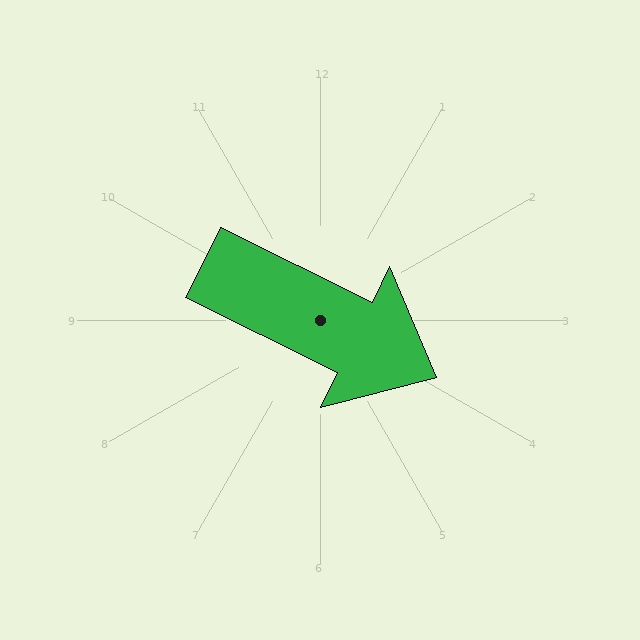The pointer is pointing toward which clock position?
Roughly 4 o'clock.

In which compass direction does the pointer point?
Southeast.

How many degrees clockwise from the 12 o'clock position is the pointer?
Approximately 116 degrees.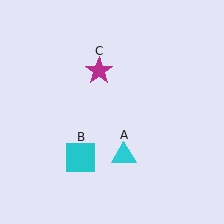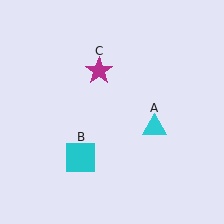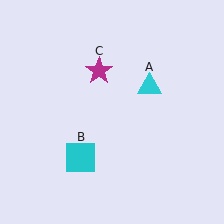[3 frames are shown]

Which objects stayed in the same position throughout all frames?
Cyan square (object B) and magenta star (object C) remained stationary.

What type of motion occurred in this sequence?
The cyan triangle (object A) rotated counterclockwise around the center of the scene.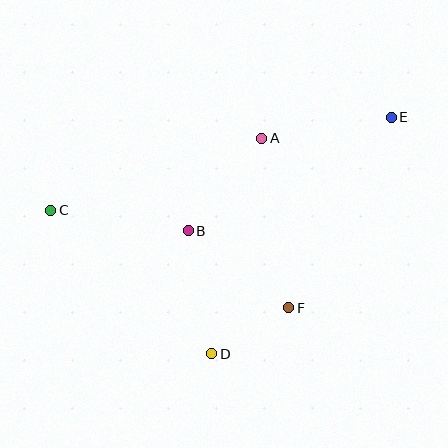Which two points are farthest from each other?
Points C and E are farthest from each other.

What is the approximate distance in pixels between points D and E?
The distance between D and E is approximately 297 pixels.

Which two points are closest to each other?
Points D and F are closest to each other.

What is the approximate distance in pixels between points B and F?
The distance between B and F is approximately 127 pixels.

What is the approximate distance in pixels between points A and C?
The distance between A and C is approximately 223 pixels.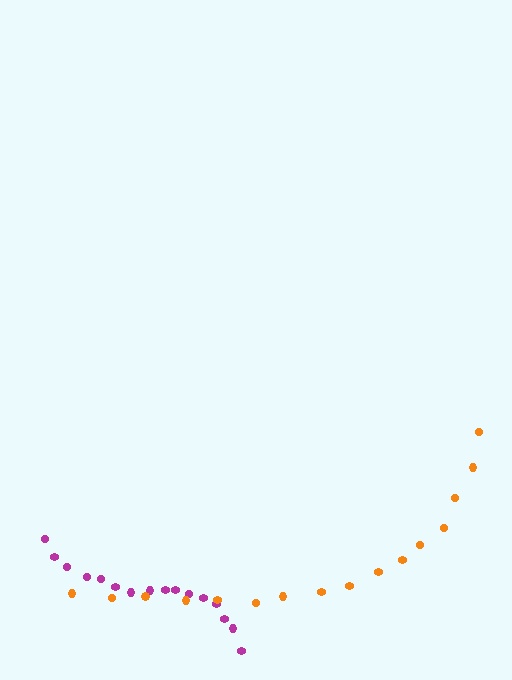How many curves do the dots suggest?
There are 2 distinct paths.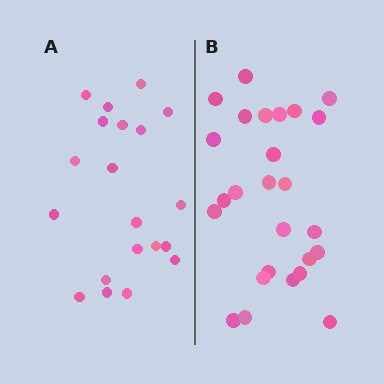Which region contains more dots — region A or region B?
Region B (the right region) has more dots.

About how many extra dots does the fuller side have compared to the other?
Region B has about 6 more dots than region A.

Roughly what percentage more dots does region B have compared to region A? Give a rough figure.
About 30% more.